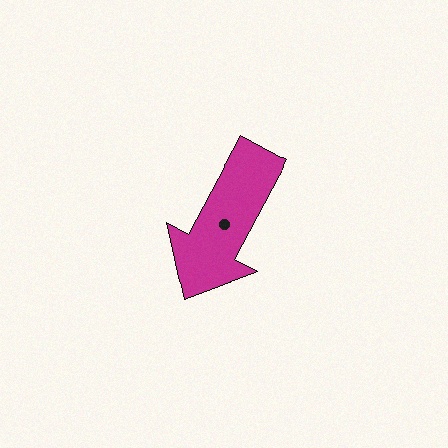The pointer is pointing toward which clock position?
Roughly 7 o'clock.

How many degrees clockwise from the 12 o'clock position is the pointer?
Approximately 208 degrees.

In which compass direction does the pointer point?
Southwest.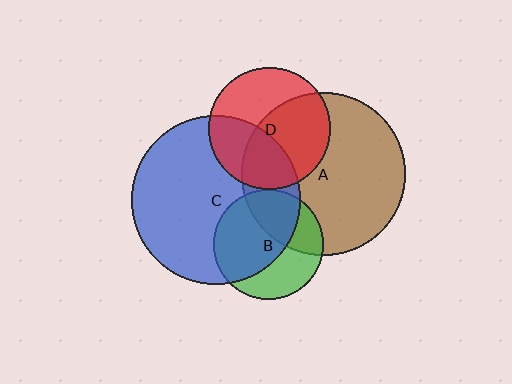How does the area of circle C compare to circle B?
Approximately 2.3 times.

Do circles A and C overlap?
Yes.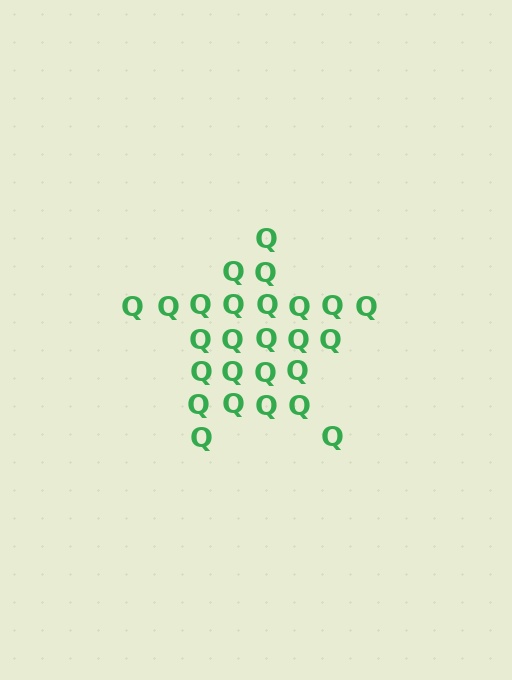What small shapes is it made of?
It is made of small letter Q's.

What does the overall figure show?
The overall figure shows a star.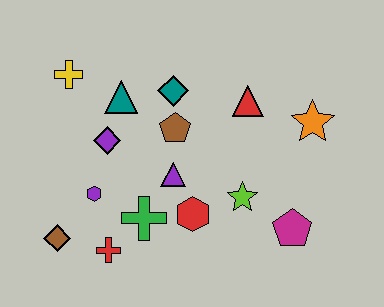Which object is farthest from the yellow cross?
The magenta pentagon is farthest from the yellow cross.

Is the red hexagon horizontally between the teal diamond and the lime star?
Yes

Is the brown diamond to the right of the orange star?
No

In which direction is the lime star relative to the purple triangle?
The lime star is to the right of the purple triangle.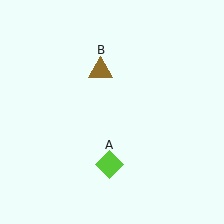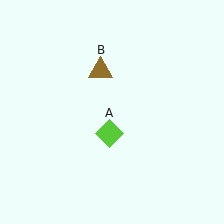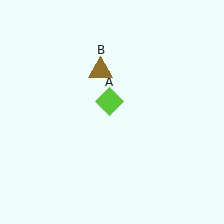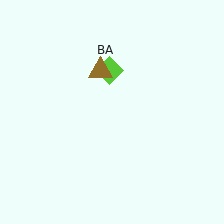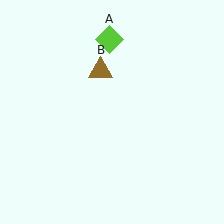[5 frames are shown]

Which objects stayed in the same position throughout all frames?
Brown triangle (object B) remained stationary.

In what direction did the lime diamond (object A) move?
The lime diamond (object A) moved up.